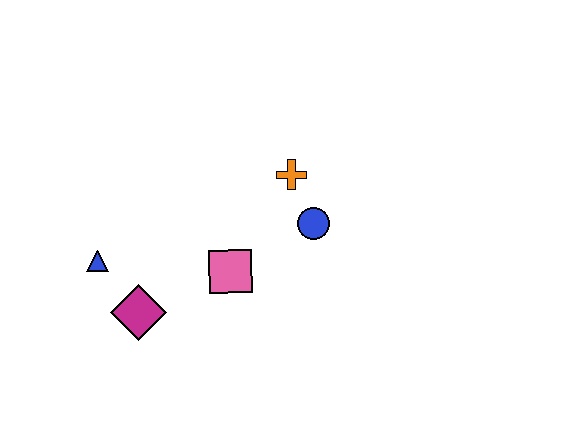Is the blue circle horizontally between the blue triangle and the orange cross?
No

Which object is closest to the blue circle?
The orange cross is closest to the blue circle.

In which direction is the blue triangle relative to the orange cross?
The blue triangle is to the left of the orange cross.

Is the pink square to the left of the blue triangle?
No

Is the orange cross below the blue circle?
No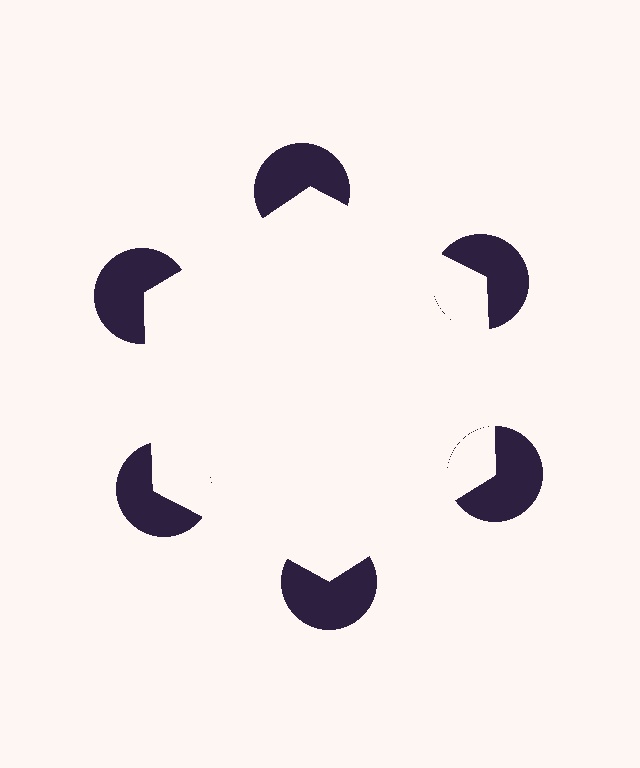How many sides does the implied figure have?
6 sides.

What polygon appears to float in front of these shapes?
An illusory hexagon — its edges are inferred from the aligned wedge cuts in the pac-man discs, not physically drawn.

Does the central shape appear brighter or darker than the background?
It typically appears slightly brighter than the background, even though no actual brightness change is drawn.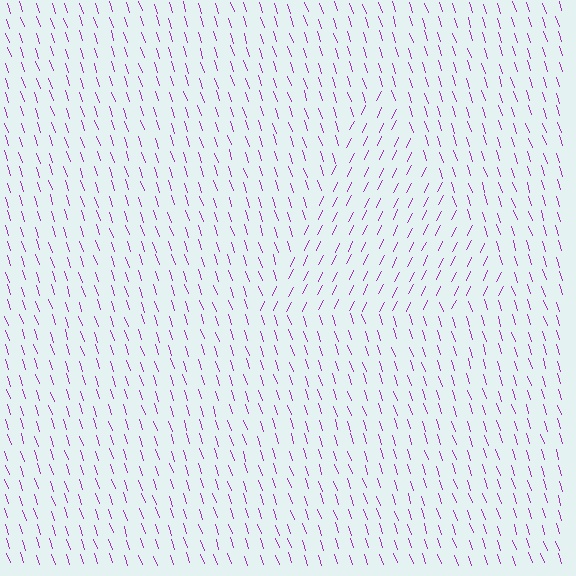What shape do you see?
I see a triangle.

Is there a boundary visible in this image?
Yes, there is a texture boundary formed by a change in line orientation.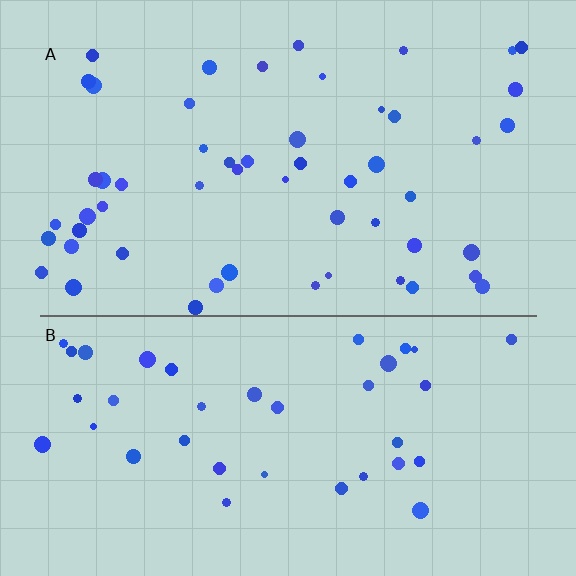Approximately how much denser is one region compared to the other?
Approximately 1.4× — region A over region B.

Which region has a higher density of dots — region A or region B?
A (the top).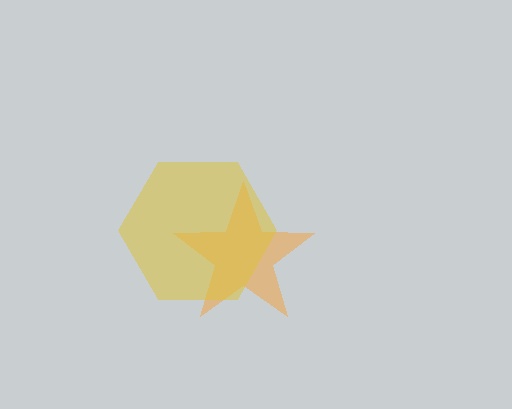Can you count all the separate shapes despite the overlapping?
Yes, there are 2 separate shapes.